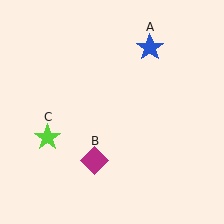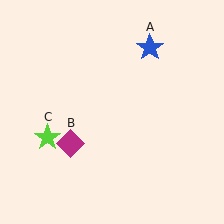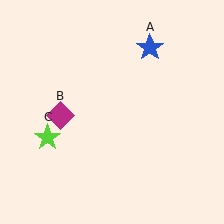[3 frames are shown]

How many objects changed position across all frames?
1 object changed position: magenta diamond (object B).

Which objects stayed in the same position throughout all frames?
Blue star (object A) and lime star (object C) remained stationary.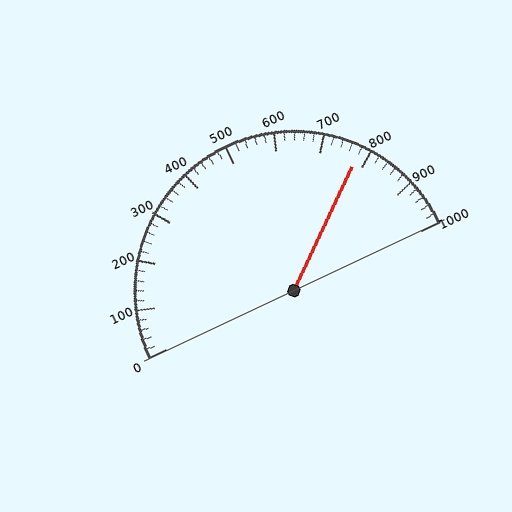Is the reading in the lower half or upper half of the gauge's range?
The reading is in the upper half of the range (0 to 1000).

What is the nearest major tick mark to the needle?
The nearest major tick mark is 800.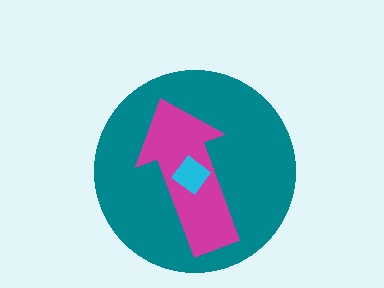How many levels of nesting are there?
3.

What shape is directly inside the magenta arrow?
The cyan diamond.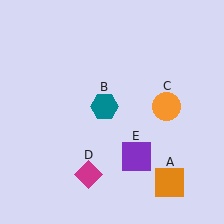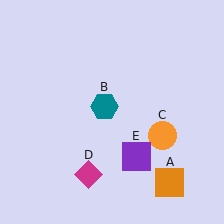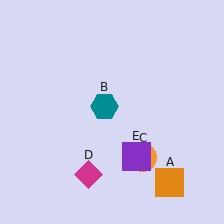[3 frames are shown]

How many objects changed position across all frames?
1 object changed position: orange circle (object C).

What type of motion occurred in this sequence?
The orange circle (object C) rotated clockwise around the center of the scene.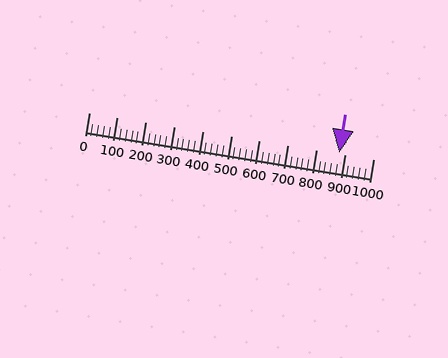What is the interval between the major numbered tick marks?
The major tick marks are spaced 100 units apart.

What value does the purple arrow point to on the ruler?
The purple arrow points to approximately 880.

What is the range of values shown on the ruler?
The ruler shows values from 0 to 1000.